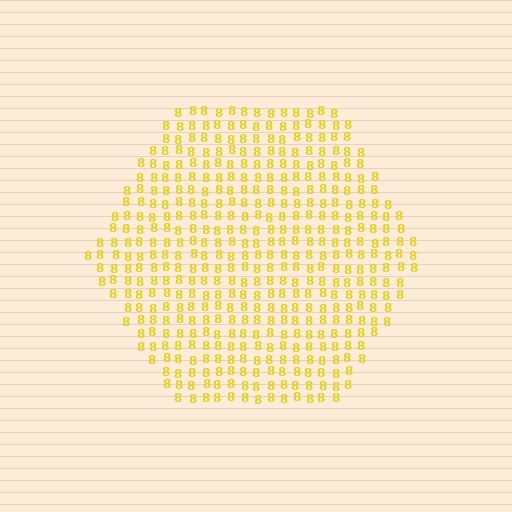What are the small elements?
The small elements are digit 8's.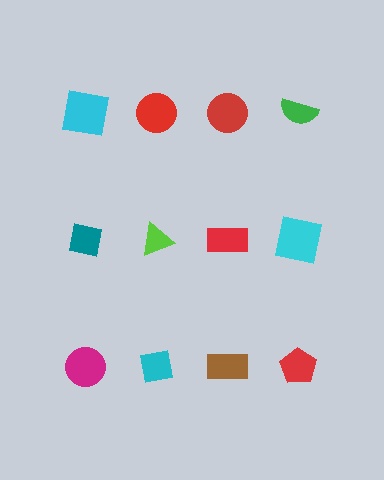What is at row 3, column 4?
A red pentagon.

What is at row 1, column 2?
A red circle.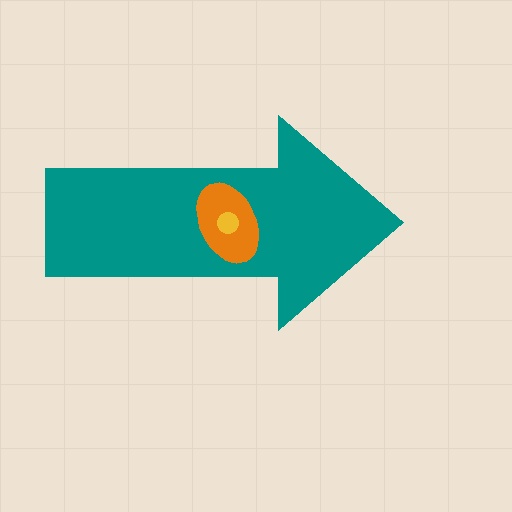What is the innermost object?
The yellow circle.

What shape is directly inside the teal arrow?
The orange ellipse.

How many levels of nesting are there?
3.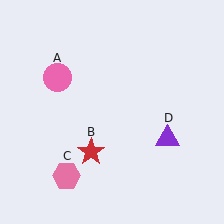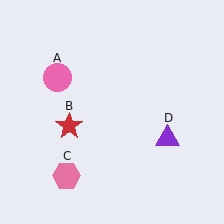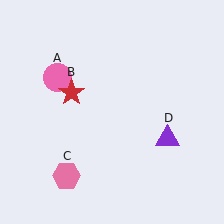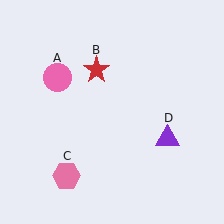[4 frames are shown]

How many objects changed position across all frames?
1 object changed position: red star (object B).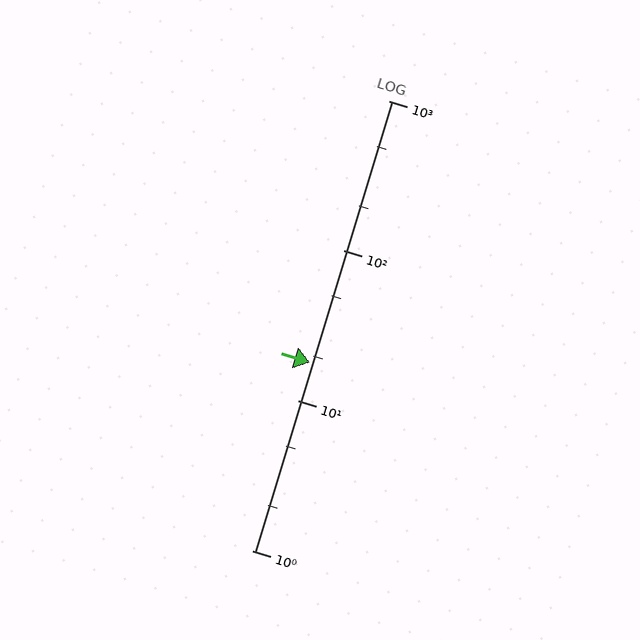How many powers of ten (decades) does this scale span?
The scale spans 3 decades, from 1 to 1000.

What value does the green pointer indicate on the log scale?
The pointer indicates approximately 18.